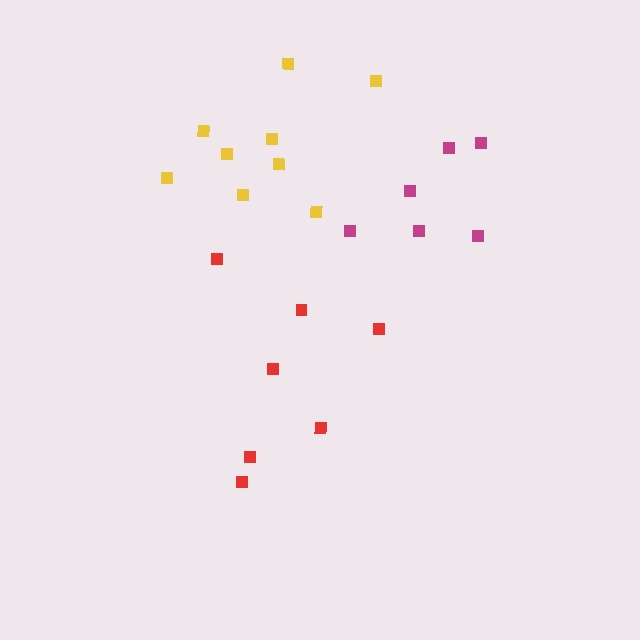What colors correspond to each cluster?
The clusters are colored: magenta, red, yellow.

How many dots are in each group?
Group 1: 6 dots, Group 2: 7 dots, Group 3: 9 dots (22 total).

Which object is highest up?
The yellow cluster is topmost.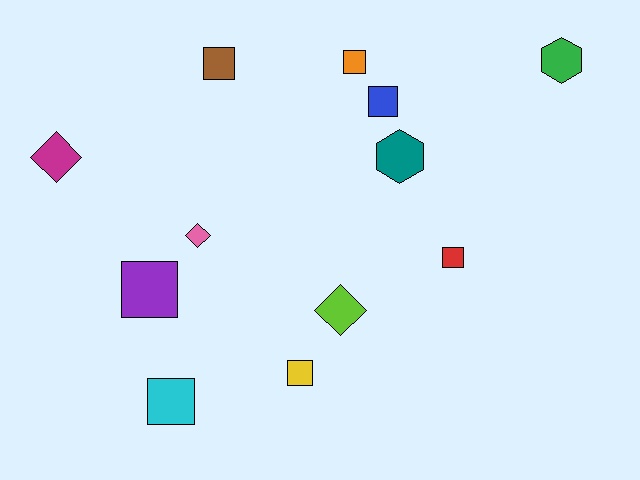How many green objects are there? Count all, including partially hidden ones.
There is 1 green object.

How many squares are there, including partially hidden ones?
There are 7 squares.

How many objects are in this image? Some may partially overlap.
There are 12 objects.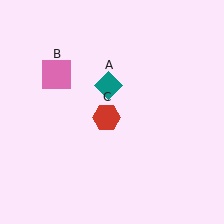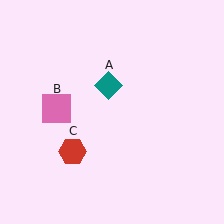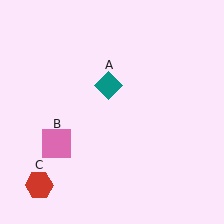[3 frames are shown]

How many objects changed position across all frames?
2 objects changed position: pink square (object B), red hexagon (object C).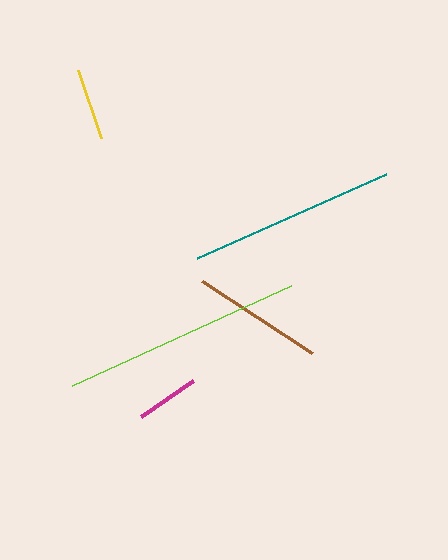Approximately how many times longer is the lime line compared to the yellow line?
The lime line is approximately 3.3 times the length of the yellow line.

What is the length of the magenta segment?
The magenta segment is approximately 62 pixels long.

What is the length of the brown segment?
The brown segment is approximately 132 pixels long.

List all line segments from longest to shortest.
From longest to shortest: lime, teal, brown, yellow, magenta.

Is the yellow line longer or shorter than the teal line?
The teal line is longer than the yellow line.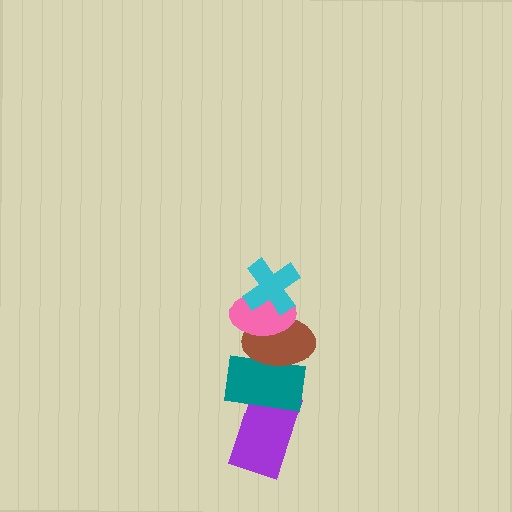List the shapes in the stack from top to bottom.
From top to bottom: the cyan cross, the pink ellipse, the brown ellipse, the teal rectangle, the purple rectangle.